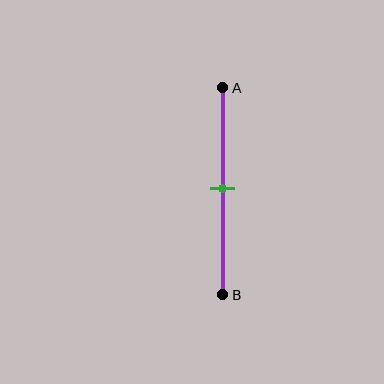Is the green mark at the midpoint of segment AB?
Yes, the mark is approximately at the midpoint.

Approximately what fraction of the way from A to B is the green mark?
The green mark is approximately 50% of the way from A to B.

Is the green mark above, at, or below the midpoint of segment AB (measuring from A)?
The green mark is approximately at the midpoint of segment AB.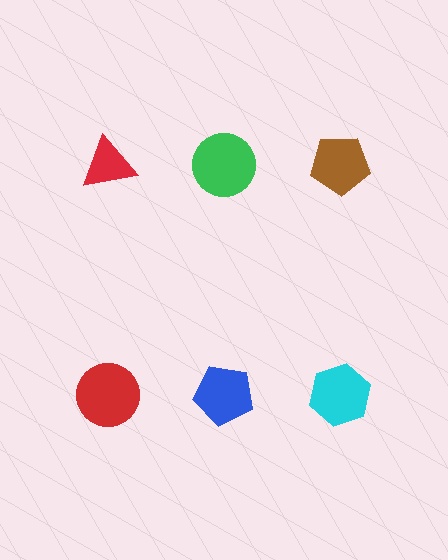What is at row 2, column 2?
A blue pentagon.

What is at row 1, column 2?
A green circle.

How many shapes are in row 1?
3 shapes.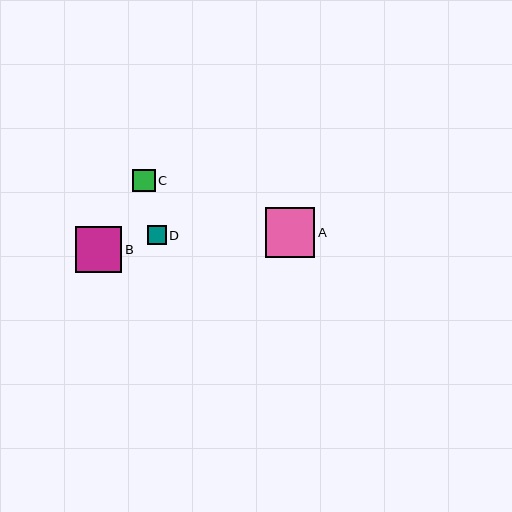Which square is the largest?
Square A is the largest with a size of approximately 50 pixels.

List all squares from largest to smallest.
From largest to smallest: A, B, C, D.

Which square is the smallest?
Square D is the smallest with a size of approximately 19 pixels.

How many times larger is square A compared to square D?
Square A is approximately 2.6 times the size of square D.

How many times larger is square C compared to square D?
Square C is approximately 1.2 times the size of square D.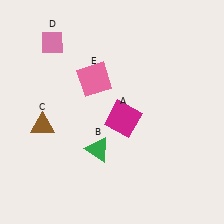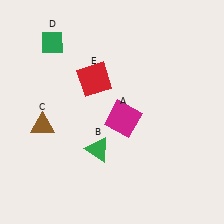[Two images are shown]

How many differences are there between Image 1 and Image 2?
There are 2 differences between the two images.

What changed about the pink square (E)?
In Image 1, E is pink. In Image 2, it changed to red.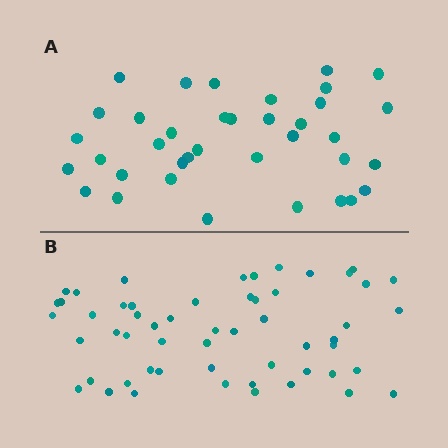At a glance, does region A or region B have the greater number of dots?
Region B (the bottom region) has more dots.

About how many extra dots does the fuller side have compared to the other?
Region B has approximately 20 more dots than region A.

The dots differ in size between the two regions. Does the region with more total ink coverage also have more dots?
No. Region A has more total ink coverage because its dots are larger, but region B actually contains more individual dots. Total area can be misleading — the number of items is what matters here.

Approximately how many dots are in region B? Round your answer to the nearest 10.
About 60 dots. (The exact count is 55, which rounds to 60.)